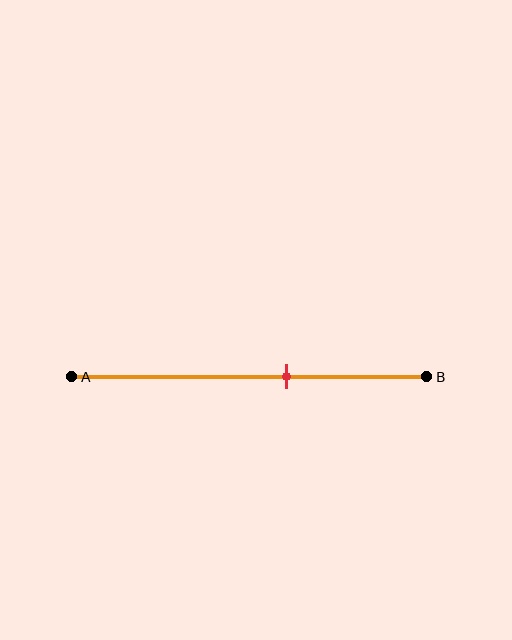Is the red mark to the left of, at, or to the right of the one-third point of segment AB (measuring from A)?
The red mark is to the right of the one-third point of segment AB.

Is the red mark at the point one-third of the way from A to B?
No, the mark is at about 60% from A, not at the 33% one-third point.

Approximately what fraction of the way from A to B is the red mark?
The red mark is approximately 60% of the way from A to B.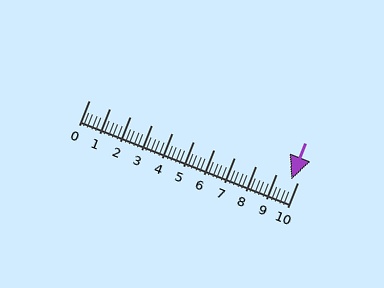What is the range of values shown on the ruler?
The ruler shows values from 0 to 10.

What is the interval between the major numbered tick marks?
The major tick marks are spaced 1 units apart.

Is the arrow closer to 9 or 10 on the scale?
The arrow is closer to 10.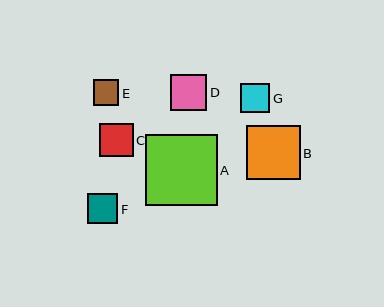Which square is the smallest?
Square E is the smallest with a size of approximately 25 pixels.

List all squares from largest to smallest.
From largest to smallest: A, B, D, C, F, G, E.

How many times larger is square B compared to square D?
Square B is approximately 1.5 times the size of square D.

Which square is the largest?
Square A is the largest with a size of approximately 72 pixels.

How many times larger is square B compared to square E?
Square B is approximately 2.1 times the size of square E.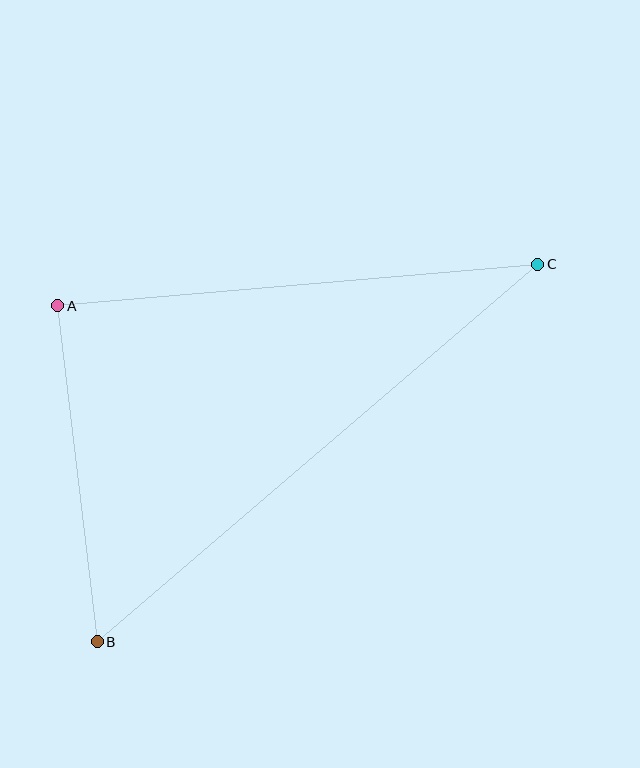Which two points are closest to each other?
Points A and B are closest to each other.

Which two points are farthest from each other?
Points B and C are farthest from each other.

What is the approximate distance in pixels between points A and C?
The distance between A and C is approximately 482 pixels.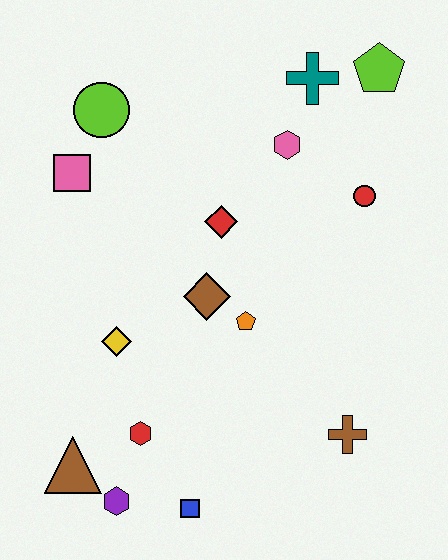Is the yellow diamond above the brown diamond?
No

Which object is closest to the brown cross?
The orange pentagon is closest to the brown cross.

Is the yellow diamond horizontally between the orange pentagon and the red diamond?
No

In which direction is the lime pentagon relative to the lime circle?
The lime pentagon is to the right of the lime circle.